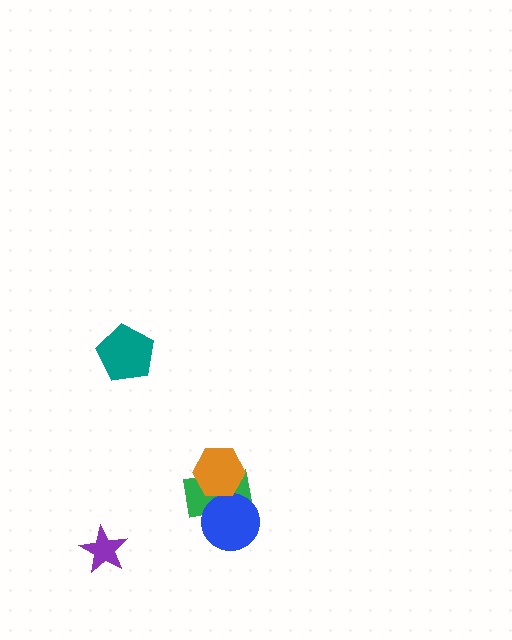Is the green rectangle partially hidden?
Yes, it is partially covered by another shape.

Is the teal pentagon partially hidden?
No, no other shape covers it.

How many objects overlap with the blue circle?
1 object overlaps with the blue circle.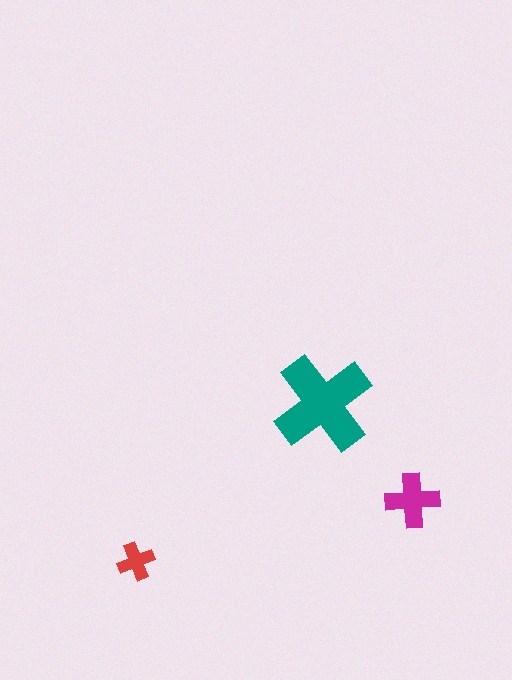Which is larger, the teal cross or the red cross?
The teal one.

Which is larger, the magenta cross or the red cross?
The magenta one.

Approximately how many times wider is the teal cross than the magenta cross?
About 2 times wider.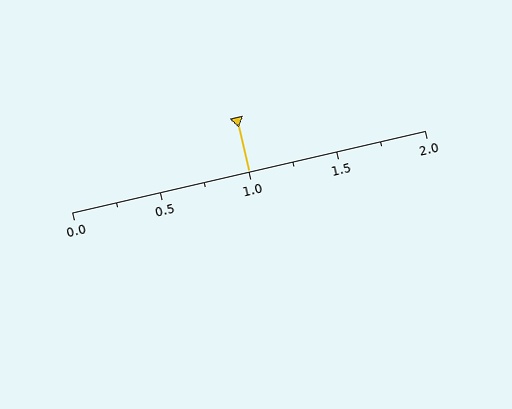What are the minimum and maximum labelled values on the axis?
The axis runs from 0.0 to 2.0.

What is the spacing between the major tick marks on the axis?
The major ticks are spaced 0.5 apart.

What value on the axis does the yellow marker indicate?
The marker indicates approximately 1.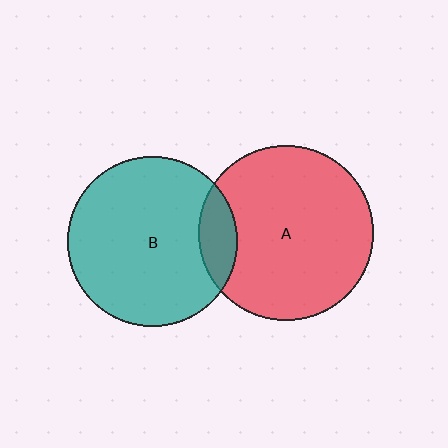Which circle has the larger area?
Circle A (red).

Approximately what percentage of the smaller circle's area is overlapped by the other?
Approximately 15%.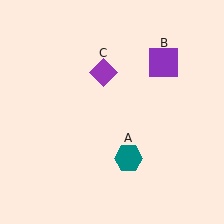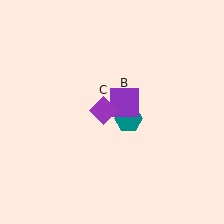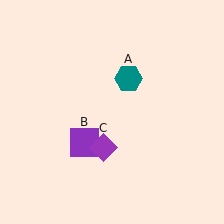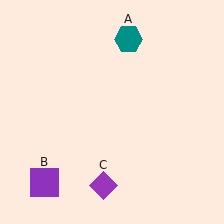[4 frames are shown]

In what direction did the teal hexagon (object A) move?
The teal hexagon (object A) moved up.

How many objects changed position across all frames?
3 objects changed position: teal hexagon (object A), purple square (object B), purple diamond (object C).